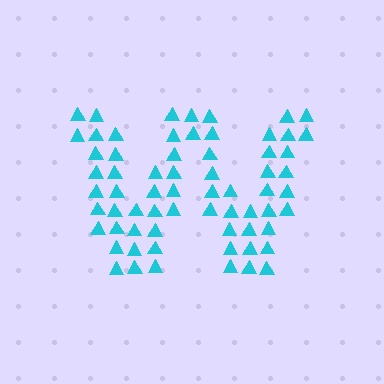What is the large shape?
The large shape is the letter W.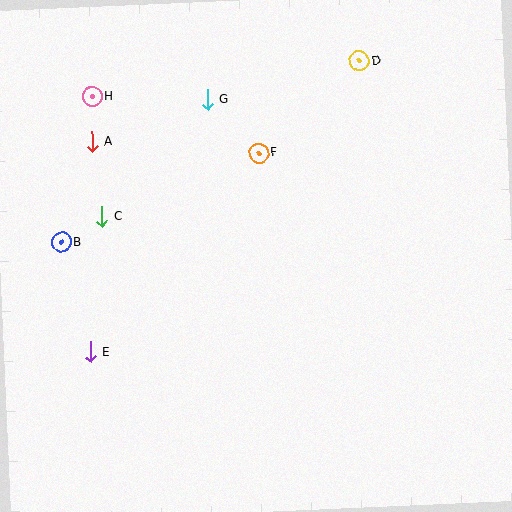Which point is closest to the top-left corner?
Point H is closest to the top-left corner.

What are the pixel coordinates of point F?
Point F is at (259, 153).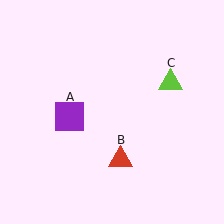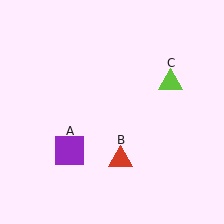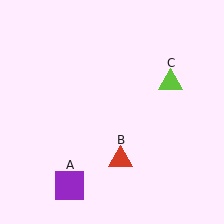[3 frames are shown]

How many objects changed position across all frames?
1 object changed position: purple square (object A).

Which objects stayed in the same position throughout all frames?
Red triangle (object B) and lime triangle (object C) remained stationary.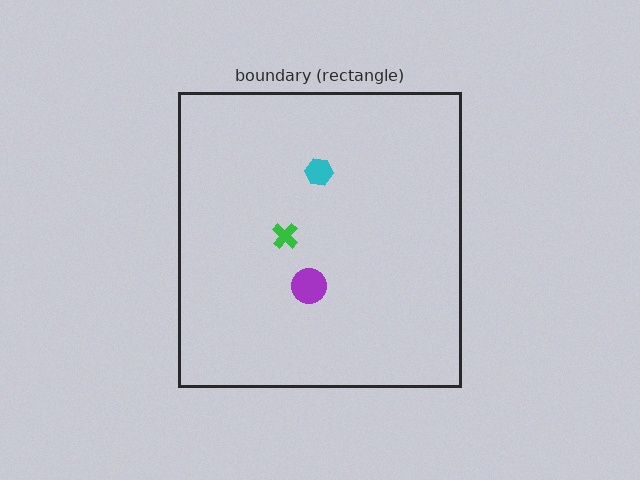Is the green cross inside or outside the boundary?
Inside.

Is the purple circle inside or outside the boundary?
Inside.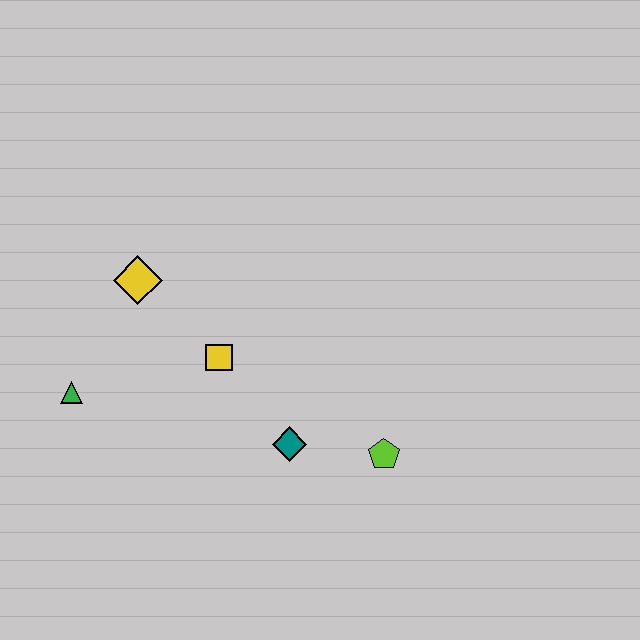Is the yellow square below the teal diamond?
No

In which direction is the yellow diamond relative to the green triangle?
The yellow diamond is above the green triangle.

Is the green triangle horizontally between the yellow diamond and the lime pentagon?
No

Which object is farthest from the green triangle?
The lime pentagon is farthest from the green triangle.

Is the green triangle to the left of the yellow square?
Yes